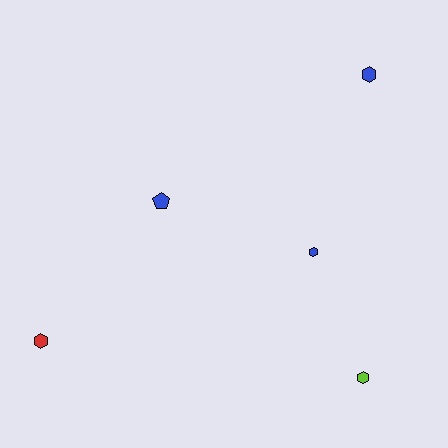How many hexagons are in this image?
There are 4 hexagons.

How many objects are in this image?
There are 5 objects.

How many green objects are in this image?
There are no green objects.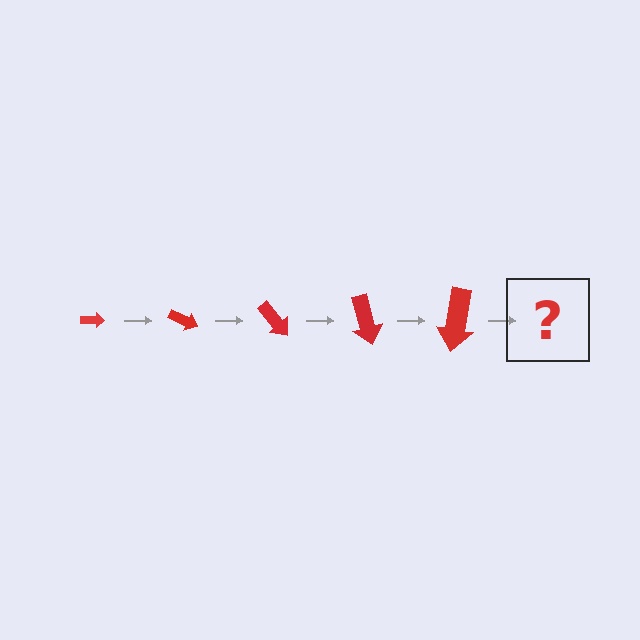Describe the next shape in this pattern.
It should be an arrow, larger than the previous one and rotated 125 degrees from the start.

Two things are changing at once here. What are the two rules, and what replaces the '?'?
The two rules are that the arrow grows larger each step and it rotates 25 degrees each step. The '?' should be an arrow, larger than the previous one and rotated 125 degrees from the start.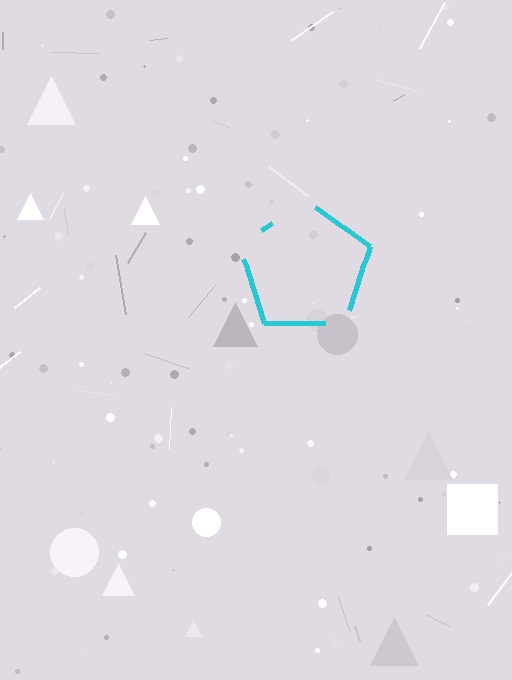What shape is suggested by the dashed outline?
The dashed outline suggests a pentagon.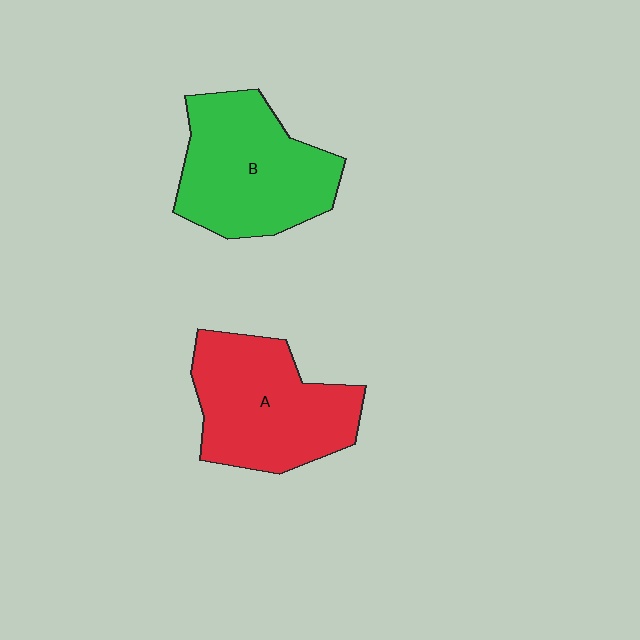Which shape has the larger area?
Shape B (green).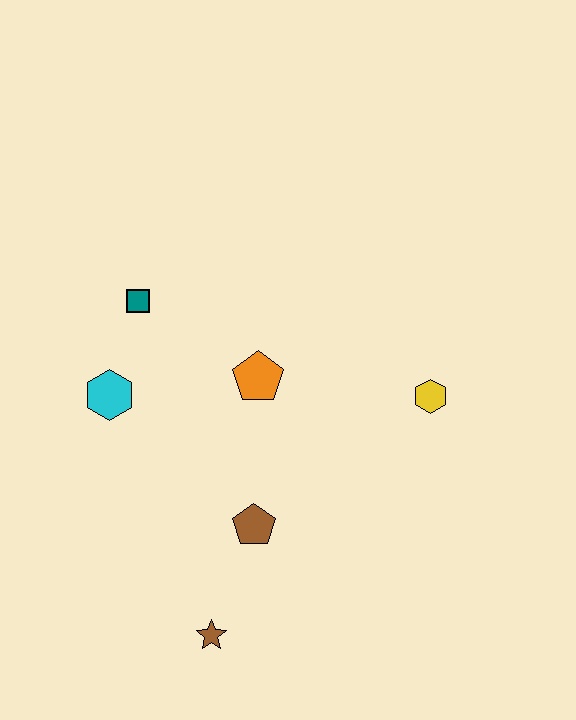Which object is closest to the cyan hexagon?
The teal square is closest to the cyan hexagon.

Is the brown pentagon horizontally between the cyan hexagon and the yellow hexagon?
Yes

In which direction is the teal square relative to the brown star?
The teal square is above the brown star.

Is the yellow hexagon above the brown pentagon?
Yes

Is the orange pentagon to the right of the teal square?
Yes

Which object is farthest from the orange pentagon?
The brown star is farthest from the orange pentagon.